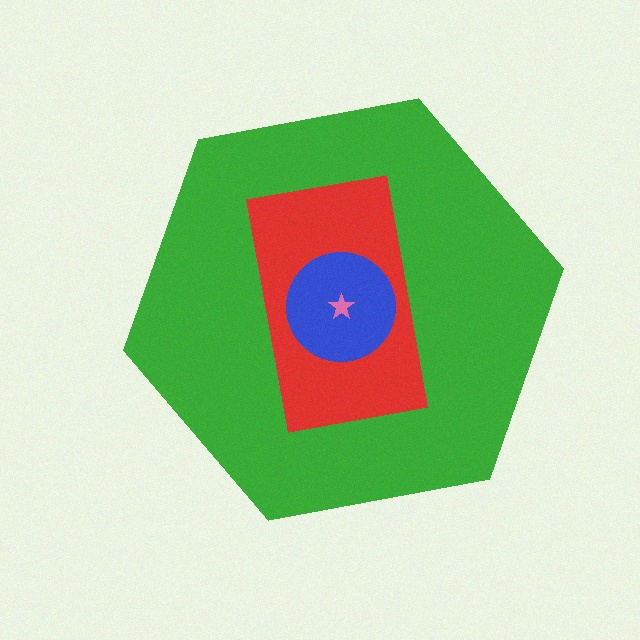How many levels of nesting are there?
4.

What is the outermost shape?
The green hexagon.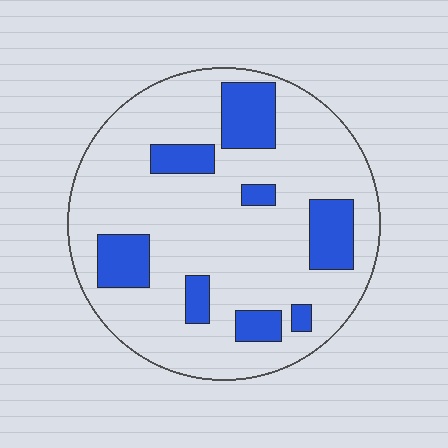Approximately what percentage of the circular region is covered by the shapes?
Approximately 20%.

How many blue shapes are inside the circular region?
8.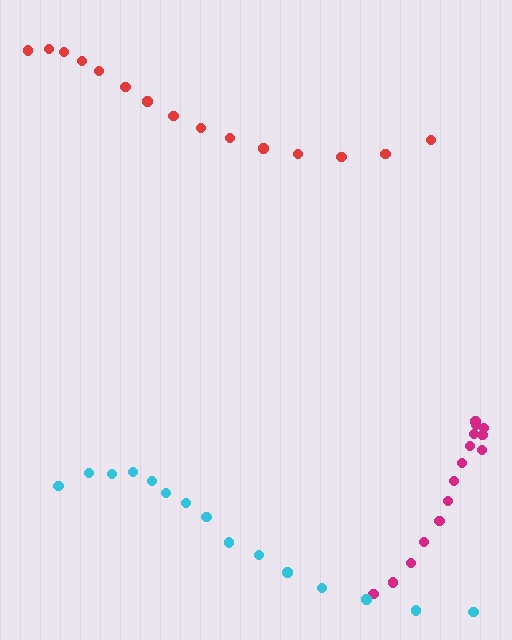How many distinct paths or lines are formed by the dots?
There are 3 distinct paths.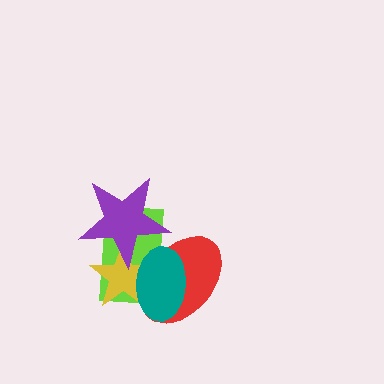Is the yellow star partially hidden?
Yes, it is partially covered by another shape.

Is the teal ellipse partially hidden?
Yes, it is partially covered by another shape.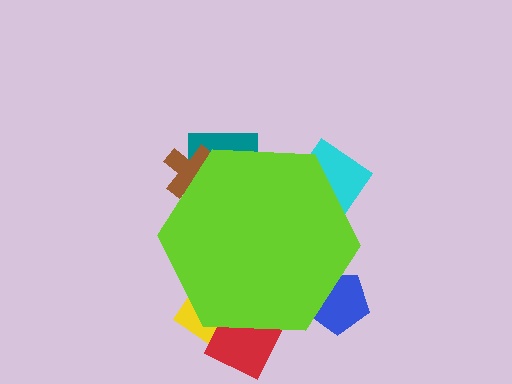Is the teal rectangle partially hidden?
Yes, the teal rectangle is partially hidden behind the lime hexagon.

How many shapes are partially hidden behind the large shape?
6 shapes are partially hidden.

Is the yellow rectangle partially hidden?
Yes, the yellow rectangle is partially hidden behind the lime hexagon.